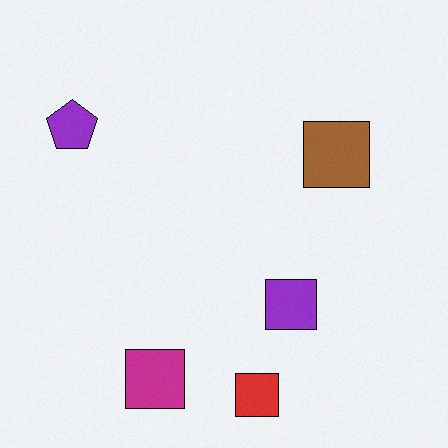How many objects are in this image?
There are 5 objects.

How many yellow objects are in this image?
There are no yellow objects.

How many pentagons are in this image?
There is 1 pentagon.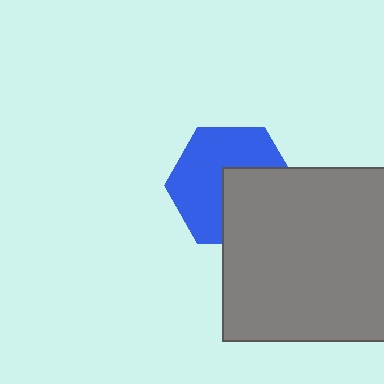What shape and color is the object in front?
The object in front is a gray square.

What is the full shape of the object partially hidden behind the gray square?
The partially hidden object is a blue hexagon.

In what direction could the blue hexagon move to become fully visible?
The blue hexagon could move toward the upper-left. That would shift it out from behind the gray square entirely.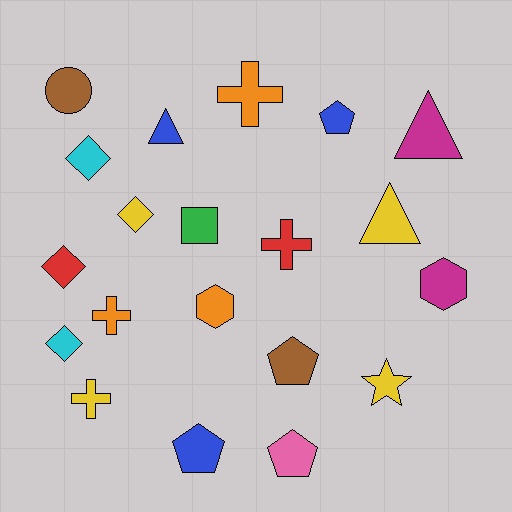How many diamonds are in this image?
There are 4 diamonds.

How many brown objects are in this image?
There are 2 brown objects.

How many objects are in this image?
There are 20 objects.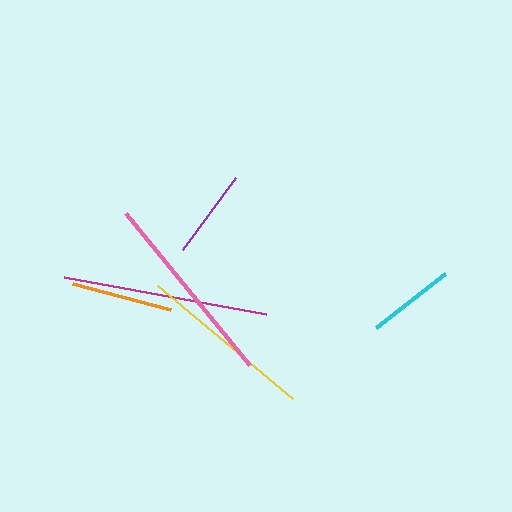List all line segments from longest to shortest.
From longest to shortest: magenta, pink, yellow, orange, purple, cyan.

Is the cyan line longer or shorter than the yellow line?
The yellow line is longer than the cyan line.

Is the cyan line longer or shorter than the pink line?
The pink line is longer than the cyan line.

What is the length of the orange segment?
The orange segment is approximately 101 pixels long.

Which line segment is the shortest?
The cyan line is the shortest at approximately 88 pixels.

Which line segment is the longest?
The magenta line is the longest at approximately 205 pixels.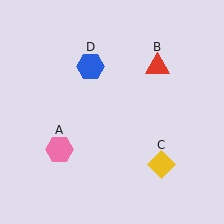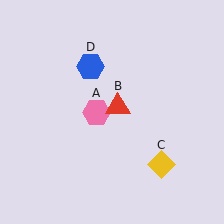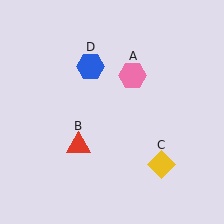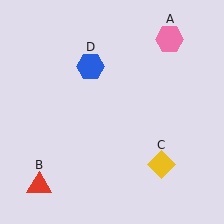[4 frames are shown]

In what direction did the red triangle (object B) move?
The red triangle (object B) moved down and to the left.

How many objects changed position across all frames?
2 objects changed position: pink hexagon (object A), red triangle (object B).